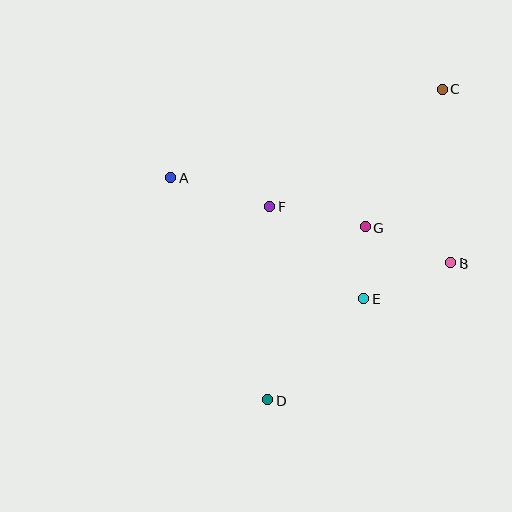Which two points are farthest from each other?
Points C and D are farthest from each other.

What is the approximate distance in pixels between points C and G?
The distance between C and G is approximately 158 pixels.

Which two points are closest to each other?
Points E and G are closest to each other.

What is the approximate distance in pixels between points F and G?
The distance between F and G is approximately 97 pixels.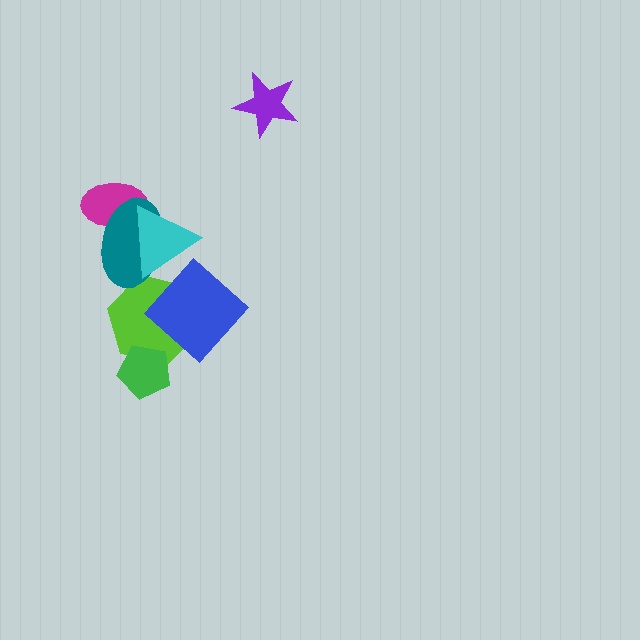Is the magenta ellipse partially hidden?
Yes, it is partially covered by another shape.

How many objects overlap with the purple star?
0 objects overlap with the purple star.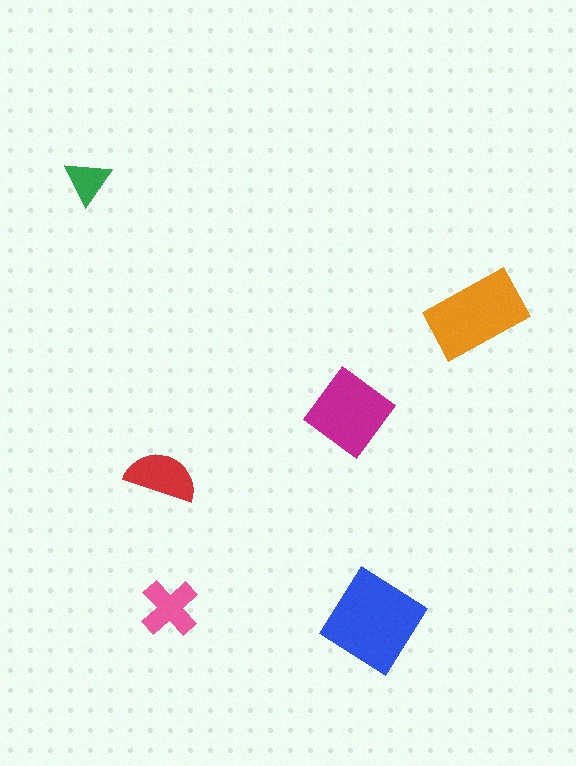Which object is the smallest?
The green triangle.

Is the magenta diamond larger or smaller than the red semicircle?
Larger.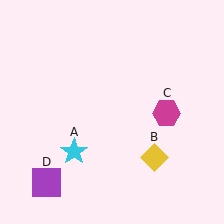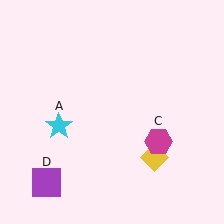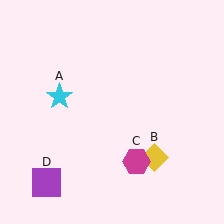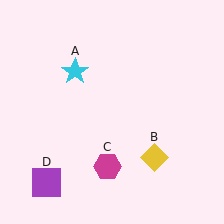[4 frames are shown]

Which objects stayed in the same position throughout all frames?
Yellow diamond (object B) and purple square (object D) remained stationary.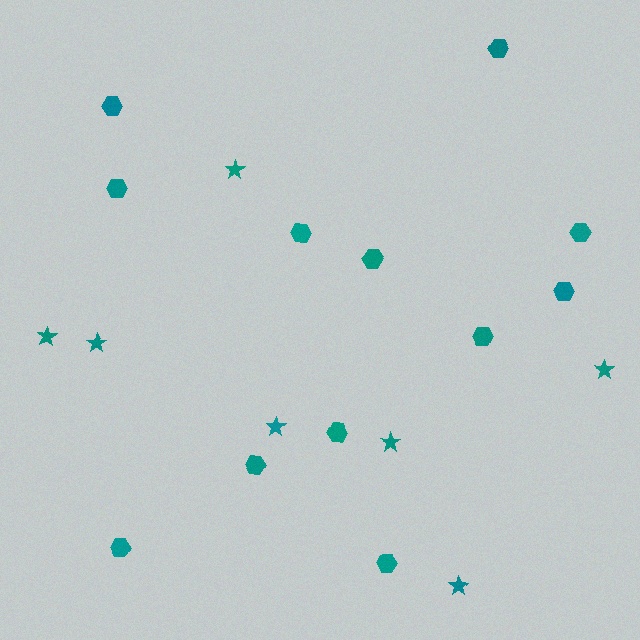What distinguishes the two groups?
There are 2 groups: one group of hexagons (12) and one group of stars (7).